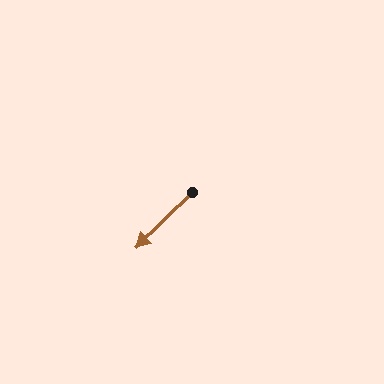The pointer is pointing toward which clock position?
Roughly 8 o'clock.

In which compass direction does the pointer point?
Southwest.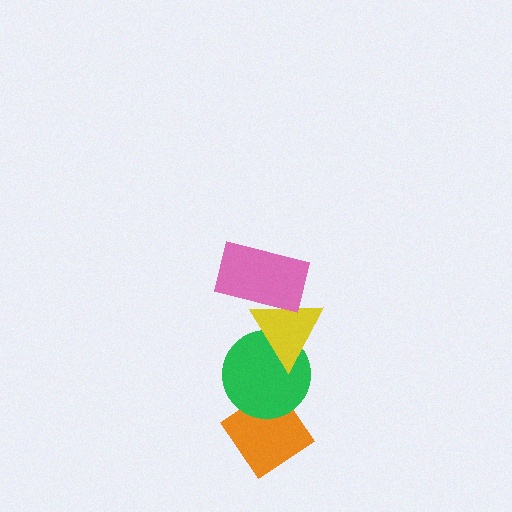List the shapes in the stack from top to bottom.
From top to bottom: the pink rectangle, the yellow triangle, the green circle, the orange diamond.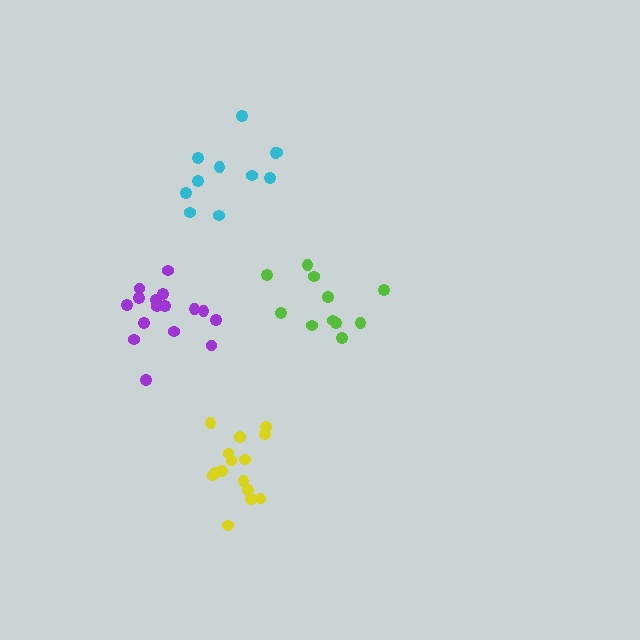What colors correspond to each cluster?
The clusters are colored: yellow, purple, lime, cyan.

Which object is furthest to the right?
The lime cluster is rightmost.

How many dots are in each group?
Group 1: 15 dots, Group 2: 16 dots, Group 3: 11 dots, Group 4: 11 dots (53 total).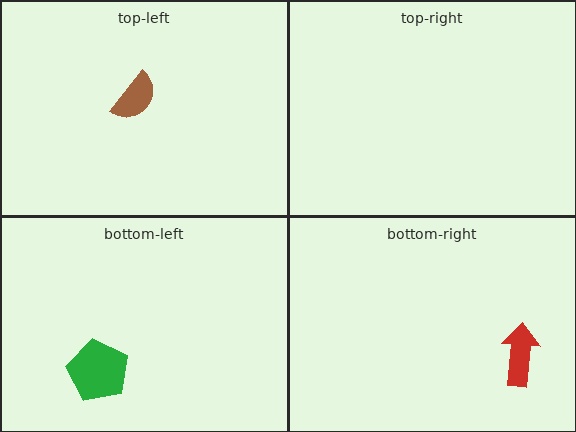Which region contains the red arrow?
The bottom-right region.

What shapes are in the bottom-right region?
The red arrow.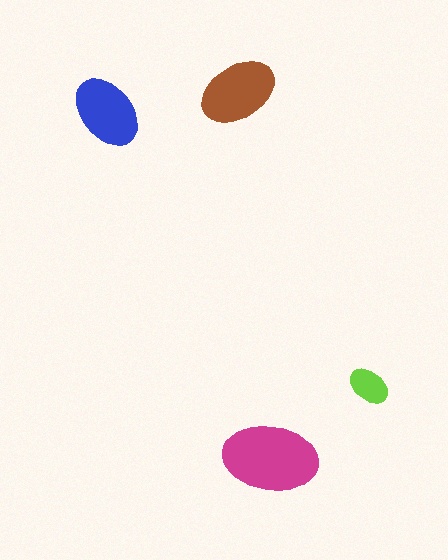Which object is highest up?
The brown ellipse is topmost.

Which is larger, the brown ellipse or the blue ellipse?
The brown one.